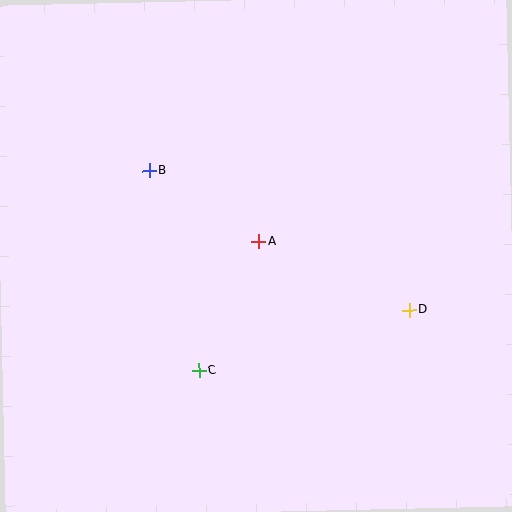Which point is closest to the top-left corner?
Point B is closest to the top-left corner.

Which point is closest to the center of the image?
Point A at (258, 241) is closest to the center.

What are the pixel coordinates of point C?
Point C is at (199, 371).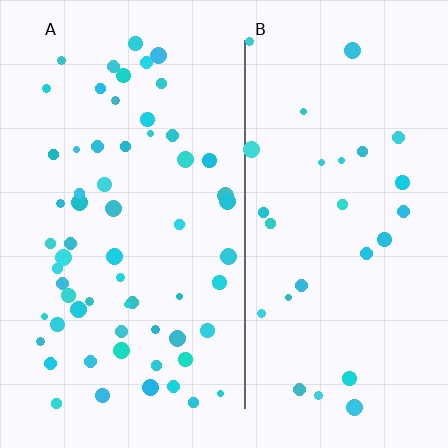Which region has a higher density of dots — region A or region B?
A (the left).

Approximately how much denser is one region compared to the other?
Approximately 2.2× — region A over region B.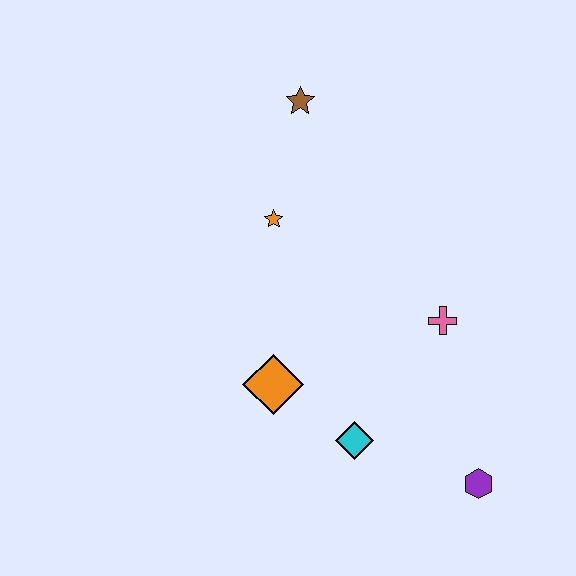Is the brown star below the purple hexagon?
No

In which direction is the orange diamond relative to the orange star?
The orange diamond is below the orange star.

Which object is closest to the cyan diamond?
The orange diamond is closest to the cyan diamond.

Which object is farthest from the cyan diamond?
The brown star is farthest from the cyan diamond.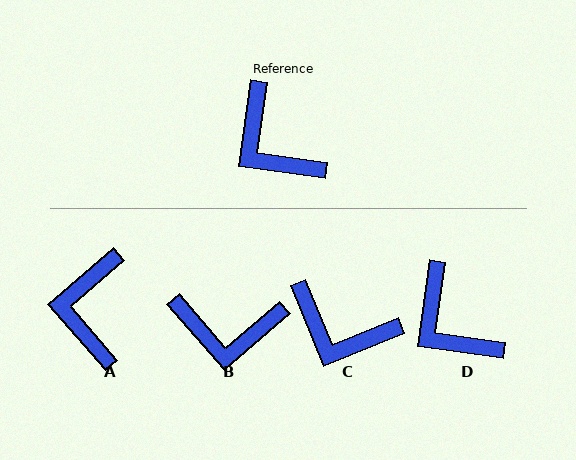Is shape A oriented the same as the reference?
No, it is off by about 41 degrees.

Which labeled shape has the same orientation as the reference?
D.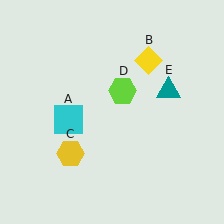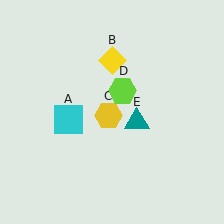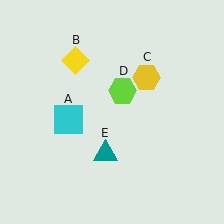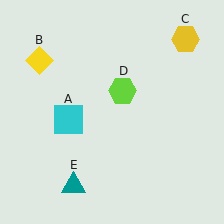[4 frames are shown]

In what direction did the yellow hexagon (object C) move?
The yellow hexagon (object C) moved up and to the right.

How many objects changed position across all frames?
3 objects changed position: yellow diamond (object B), yellow hexagon (object C), teal triangle (object E).